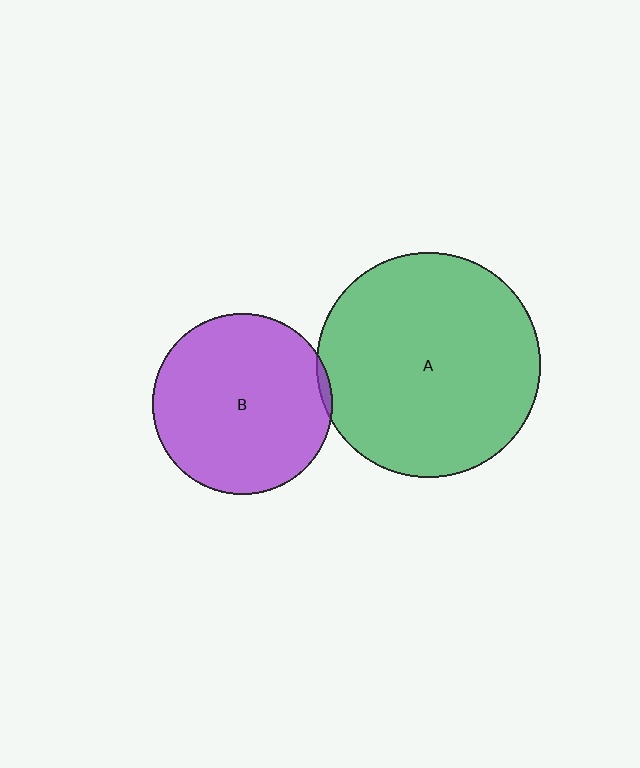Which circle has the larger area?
Circle A (green).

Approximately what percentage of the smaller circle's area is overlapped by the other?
Approximately 5%.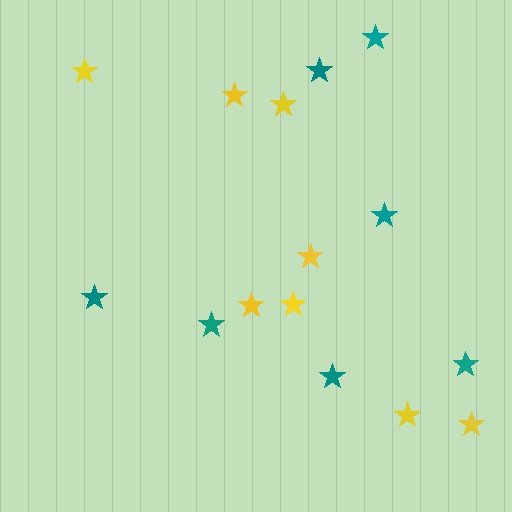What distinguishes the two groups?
There are 2 groups: one group of yellow stars (8) and one group of teal stars (7).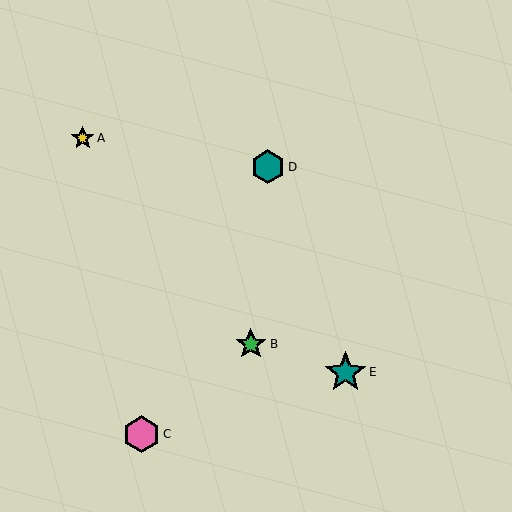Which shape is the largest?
The teal star (labeled E) is the largest.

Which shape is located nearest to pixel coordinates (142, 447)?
The pink hexagon (labeled C) at (142, 434) is nearest to that location.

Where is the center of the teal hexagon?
The center of the teal hexagon is at (268, 167).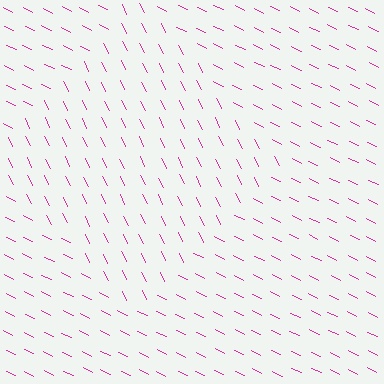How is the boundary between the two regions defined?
The boundary is defined purely by a change in line orientation (approximately 38 degrees difference). All lines are the same color and thickness.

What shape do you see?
I see a diamond.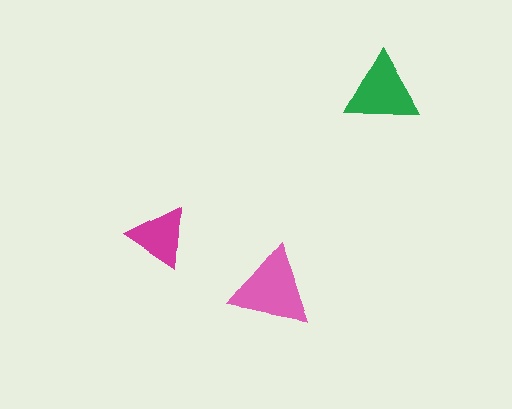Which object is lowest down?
The pink triangle is bottommost.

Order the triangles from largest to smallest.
the pink one, the green one, the magenta one.